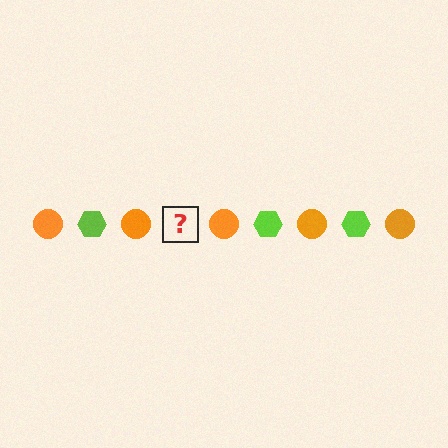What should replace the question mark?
The question mark should be replaced with a lime hexagon.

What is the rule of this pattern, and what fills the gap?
The rule is that the pattern alternates between orange circle and lime hexagon. The gap should be filled with a lime hexagon.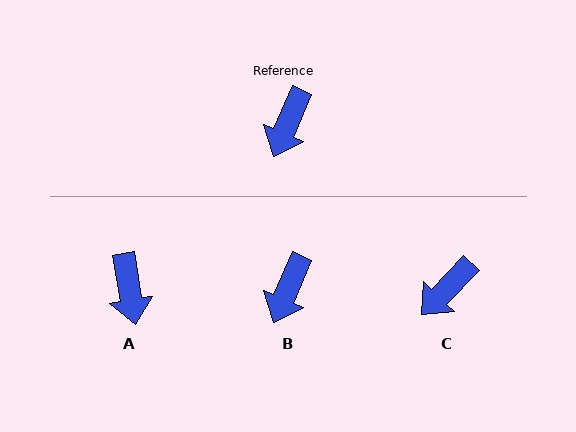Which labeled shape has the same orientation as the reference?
B.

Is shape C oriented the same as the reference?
No, it is off by about 21 degrees.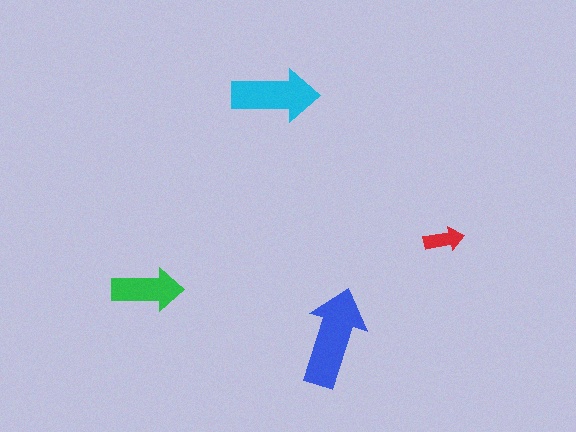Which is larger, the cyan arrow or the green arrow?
The cyan one.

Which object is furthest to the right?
The red arrow is rightmost.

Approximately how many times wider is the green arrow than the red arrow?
About 2 times wider.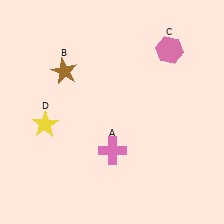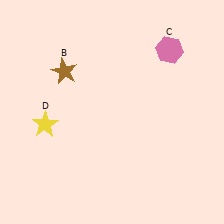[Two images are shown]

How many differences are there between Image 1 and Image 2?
There is 1 difference between the two images.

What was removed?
The pink cross (A) was removed in Image 2.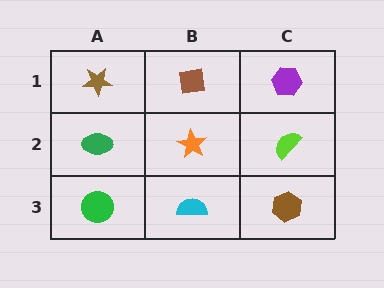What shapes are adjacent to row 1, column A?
A green ellipse (row 2, column A), a brown square (row 1, column B).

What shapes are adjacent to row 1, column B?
An orange star (row 2, column B), a brown star (row 1, column A), a purple hexagon (row 1, column C).